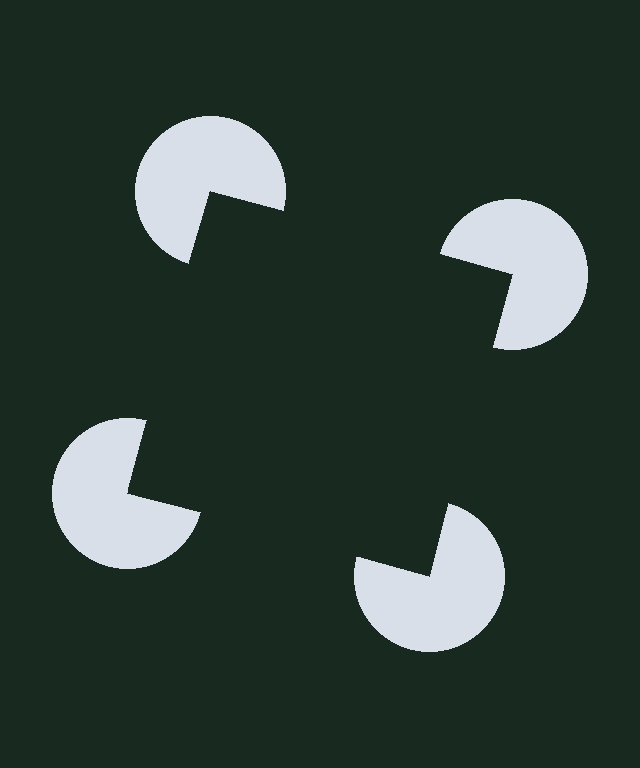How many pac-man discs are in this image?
There are 4 — one at each vertex of the illusory square.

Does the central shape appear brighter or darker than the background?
It typically appears slightly darker than the background, even though no actual brightness change is drawn.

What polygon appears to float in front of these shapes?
An illusory square — its edges are inferred from the aligned wedge cuts in the pac-man discs, not physically drawn.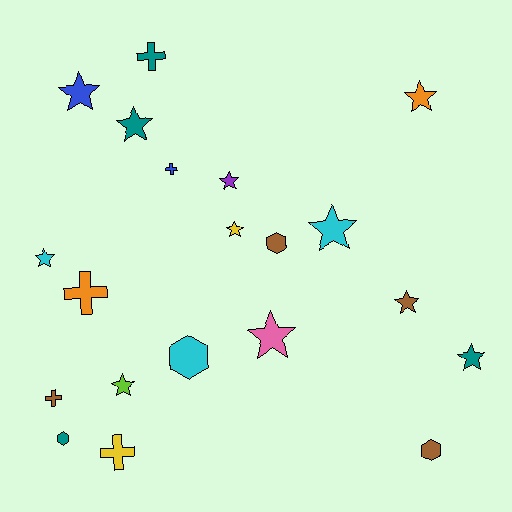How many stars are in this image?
There are 11 stars.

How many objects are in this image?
There are 20 objects.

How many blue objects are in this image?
There are 2 blue objects.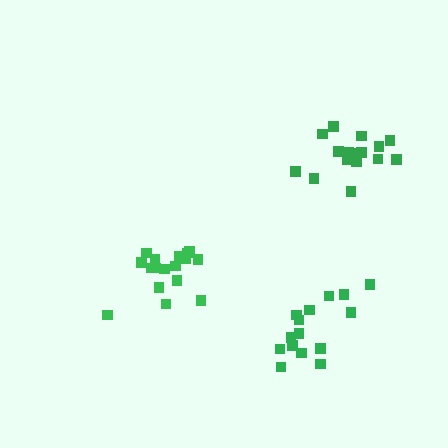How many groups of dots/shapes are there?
There are 3 groups.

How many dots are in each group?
Group 1: 17 dots, Group 2: 15 dots, Group 3: 16 dots (48 total).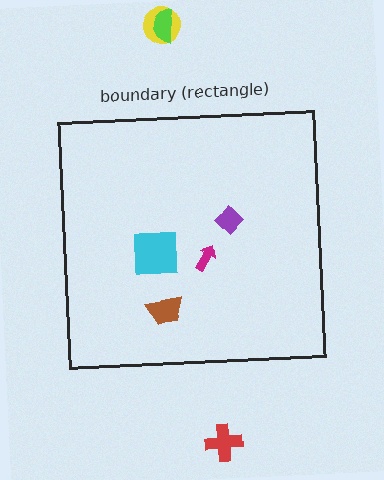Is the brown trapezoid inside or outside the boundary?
Inside.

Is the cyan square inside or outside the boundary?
Inside.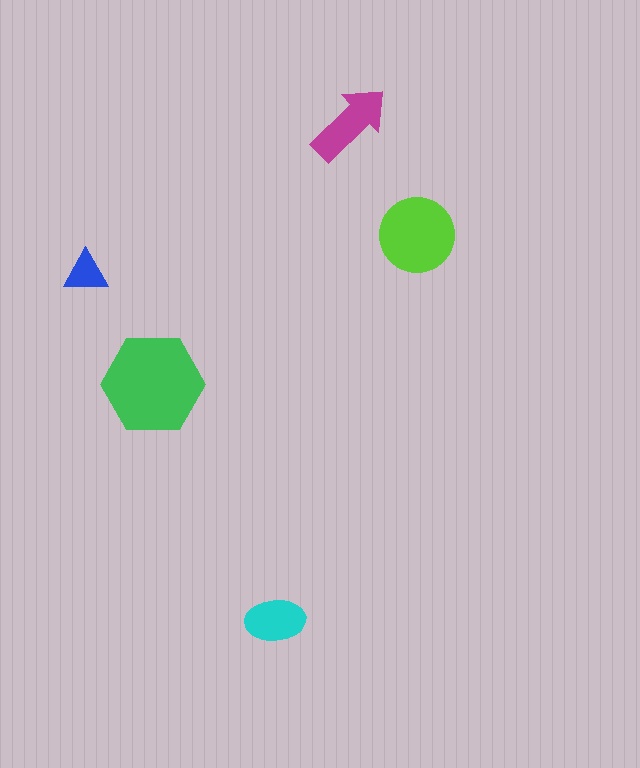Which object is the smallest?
The blue triangle.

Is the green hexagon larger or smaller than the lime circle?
Larger.